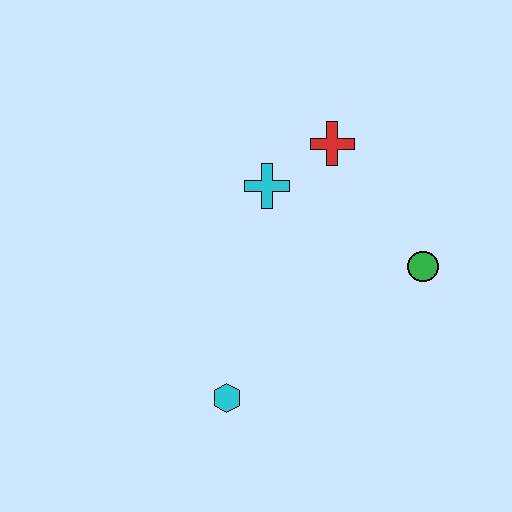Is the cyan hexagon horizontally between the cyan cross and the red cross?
No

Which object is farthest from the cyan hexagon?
The red cross is farthest from the cyan hexagon.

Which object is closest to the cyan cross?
The red cross is closest to the cyan cross.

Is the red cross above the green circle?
Yes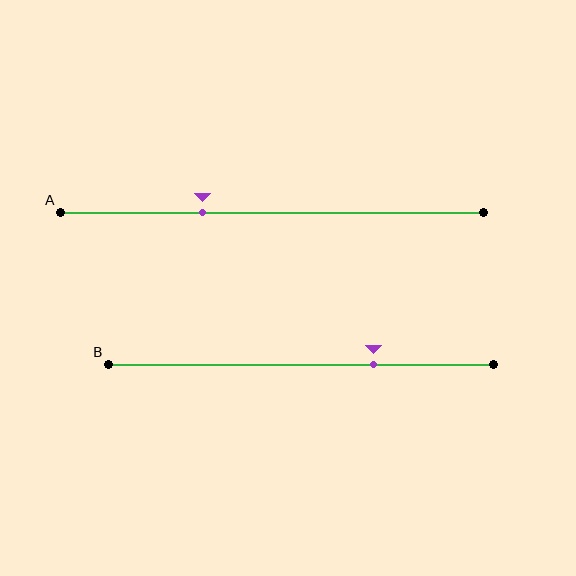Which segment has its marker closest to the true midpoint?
Segment A has its marker closest to the true midpoint.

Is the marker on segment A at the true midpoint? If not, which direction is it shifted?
No, the marker on segment A is shifted to the left by about 16% of the segment length.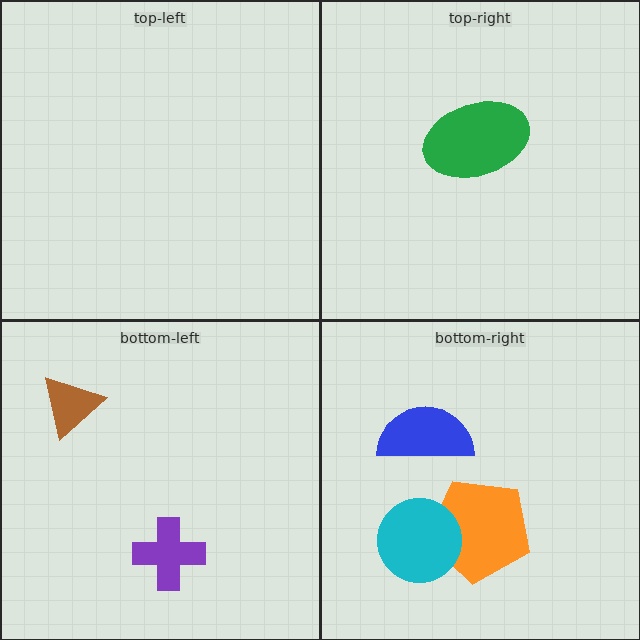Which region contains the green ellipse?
The top-right region.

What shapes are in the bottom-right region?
The orange pentagon, the cyan circle, the blue semicircle.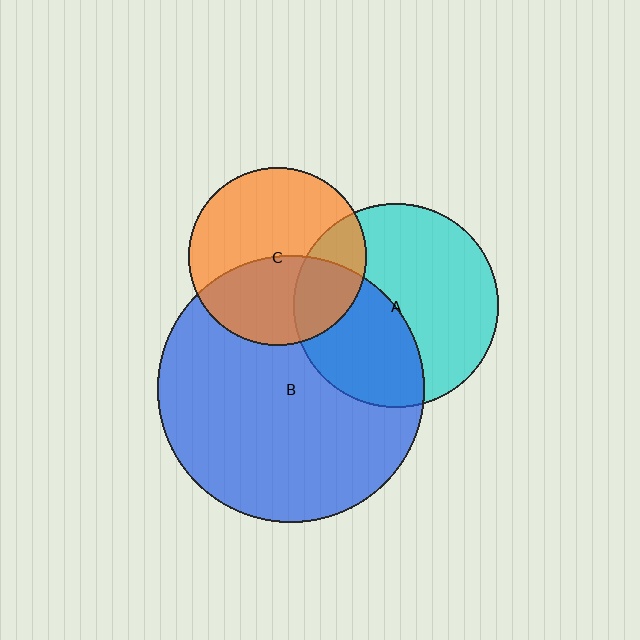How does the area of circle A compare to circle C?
Approximately 1.3 times.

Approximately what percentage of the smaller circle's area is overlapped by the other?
Approximately 45%.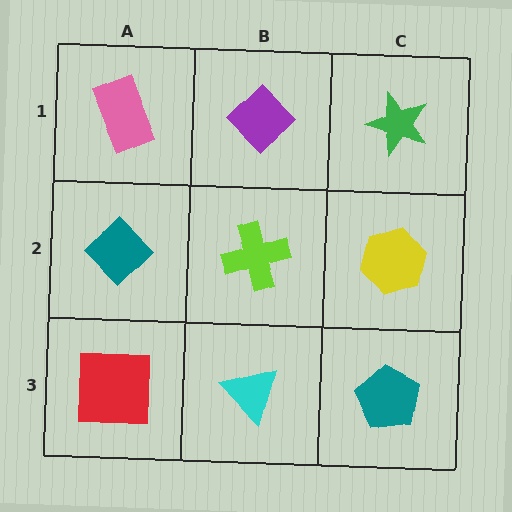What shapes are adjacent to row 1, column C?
A yellow hexagon (row 2, column C), a purple diamond (row 1, column B).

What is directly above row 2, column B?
A purple diamond.